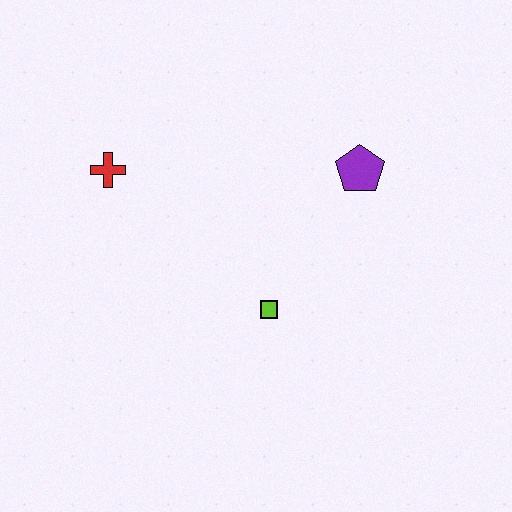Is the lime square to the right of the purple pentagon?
No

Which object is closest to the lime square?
The purple pentagon is closest to the lime square.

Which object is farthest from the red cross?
The purple pentagon is farthest from the red cross.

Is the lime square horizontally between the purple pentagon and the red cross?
Yes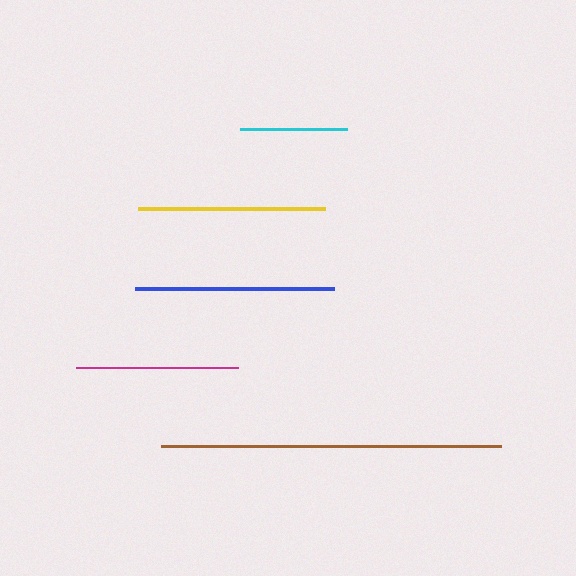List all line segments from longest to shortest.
From longest to shortest: brown, blue, yellow, magenta, cyan.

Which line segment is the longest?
The brown line is the longest at approximately 340 pixels.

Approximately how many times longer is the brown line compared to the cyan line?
The brown line is approximately 3.2 times the length of the cyan line.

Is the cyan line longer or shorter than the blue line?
The blue line is longer than the cyan line.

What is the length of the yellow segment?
The yellow segment is approximately 188 pixels long.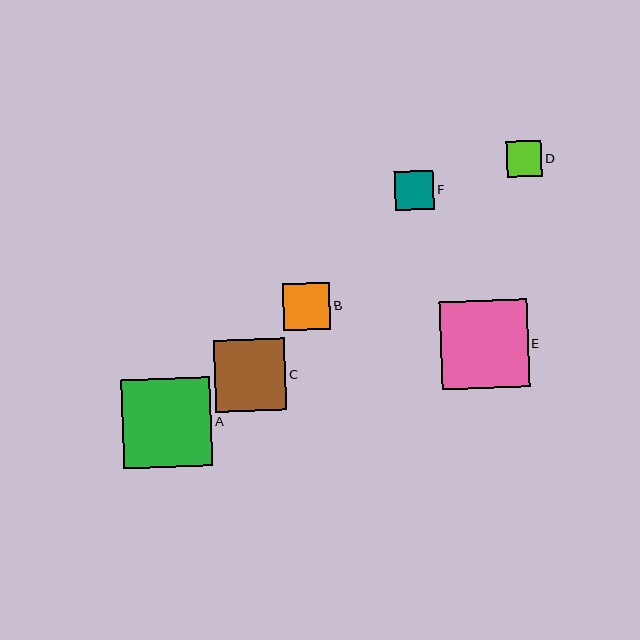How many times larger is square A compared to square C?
Square A is approximately 1.3 times the size of square C.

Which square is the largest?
Square A is the largest with a size of approximately 90 pixels.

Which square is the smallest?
Square D is the smallest with a size of approximately 36 pixels.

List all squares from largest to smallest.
From largest to smallest: A, E, C, B, F, D.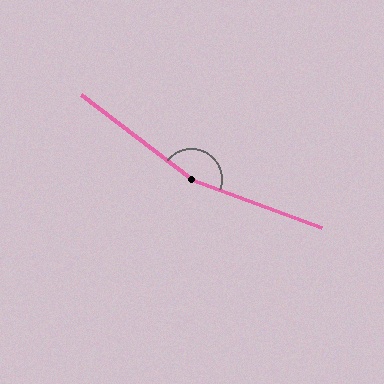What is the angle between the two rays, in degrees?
Approximately 163 degrees.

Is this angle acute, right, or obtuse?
It is obtuse.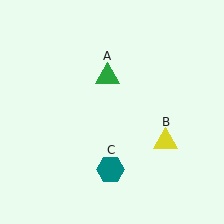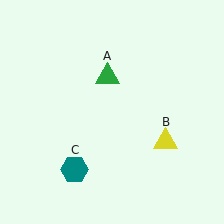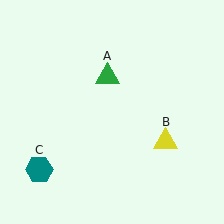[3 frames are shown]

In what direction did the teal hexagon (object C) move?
The teal hexagon (object C) moved left.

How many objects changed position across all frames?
1 object changed position: teal hexagon (object C).